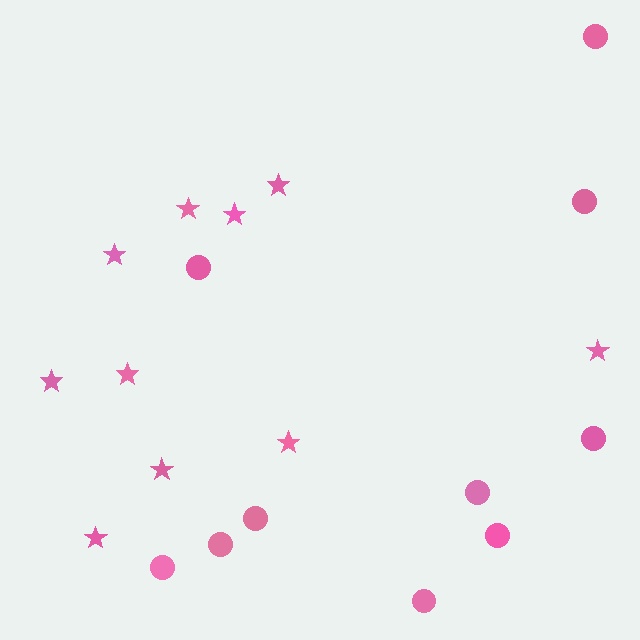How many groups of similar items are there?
There are 2 groups: one group of circles (10) and one group of stars (10).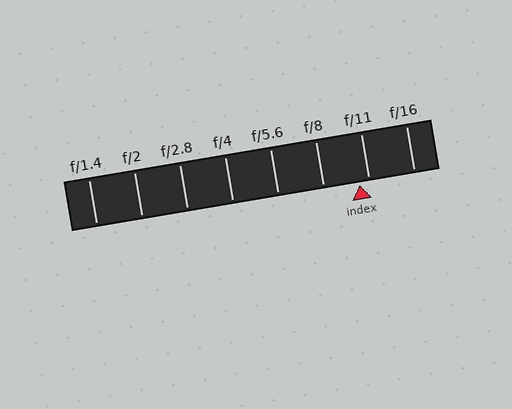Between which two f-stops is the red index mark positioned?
The index mark is between f/8 and f/11.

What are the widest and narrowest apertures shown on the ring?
The widest aperture shown is f/1.4 and the narrowest is f/16.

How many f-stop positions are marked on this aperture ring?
There are 8 f-stop positions marked.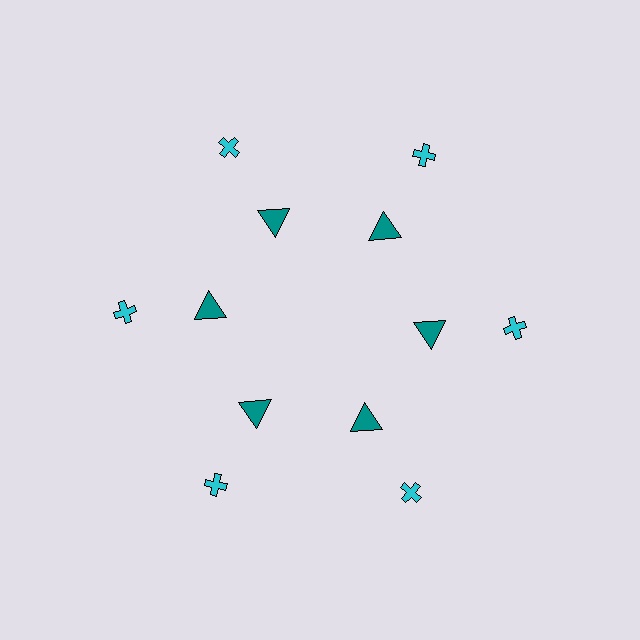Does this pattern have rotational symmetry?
Yes, this pattern has 6-fold rotational symmetry. It looks the same after rotating 60 degrees around the center.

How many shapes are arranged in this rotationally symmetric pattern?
There are 12 shapes, arranged in 6 groups of 2.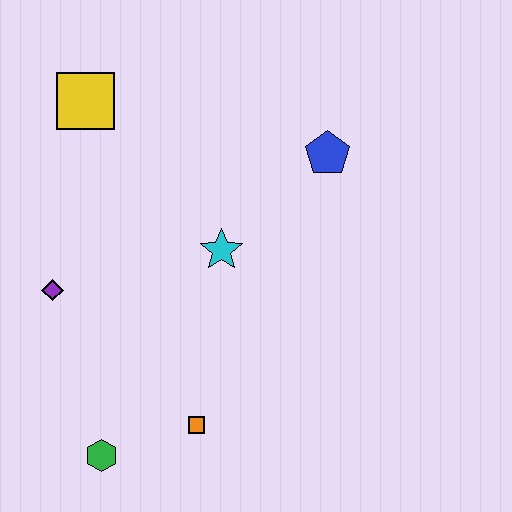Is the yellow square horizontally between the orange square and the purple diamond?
Yes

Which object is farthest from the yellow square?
The green hexagon is farthest from the yellow square.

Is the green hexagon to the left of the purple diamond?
No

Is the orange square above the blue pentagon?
No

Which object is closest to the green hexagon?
The orange square is closest to the green hexagon.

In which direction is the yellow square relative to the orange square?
The yellow square is above the orange square.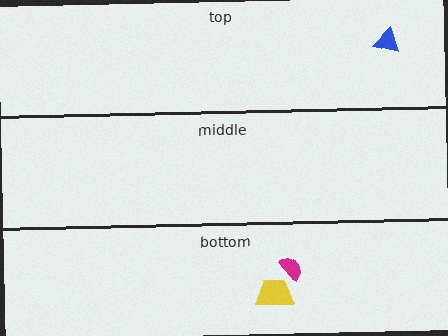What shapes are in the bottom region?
The yellow trapezoid, the magenta semicircle.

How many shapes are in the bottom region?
2.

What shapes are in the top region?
The blue triangle.